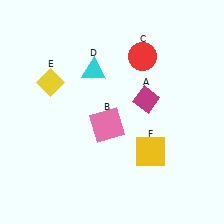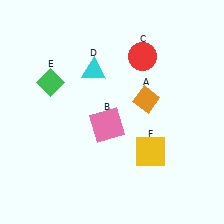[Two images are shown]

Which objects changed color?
A changed from magenta to orange. E changed from yellow to green.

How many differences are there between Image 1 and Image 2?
There are 2 differences between the two images.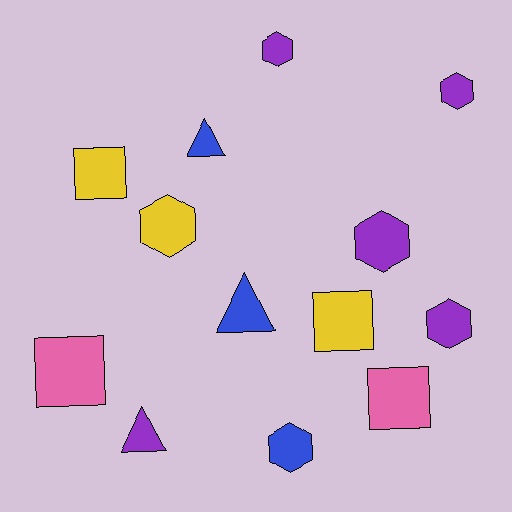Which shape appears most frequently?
Hexagon, with 6 objects.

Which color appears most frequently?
Purple, with 5 objects.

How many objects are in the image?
There are 13 objects.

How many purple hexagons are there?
There are 4 purple hexagons.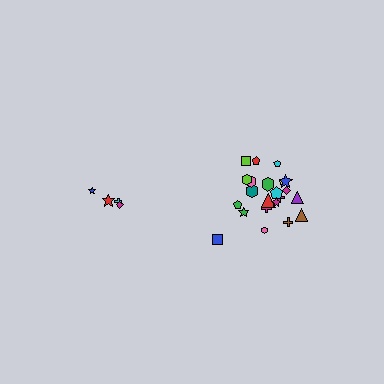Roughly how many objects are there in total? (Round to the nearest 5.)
Roughly 25 objects in total.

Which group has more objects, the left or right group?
The right group.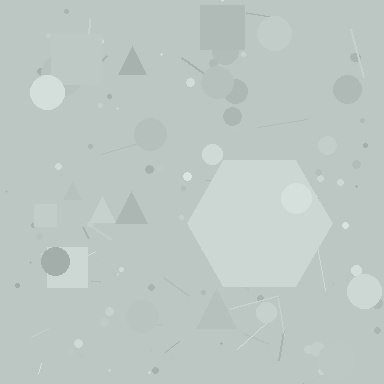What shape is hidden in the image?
A hexagon is hidden in the image.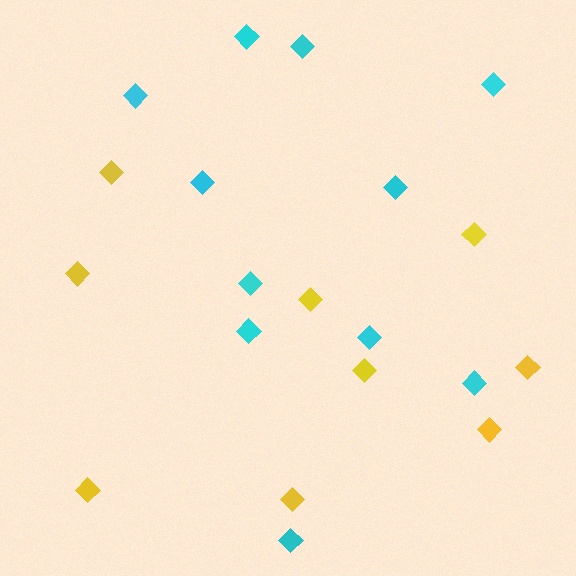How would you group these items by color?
There are 2 groups: one group of yellow diamonds (9) and one group of cyan diamonds (11).